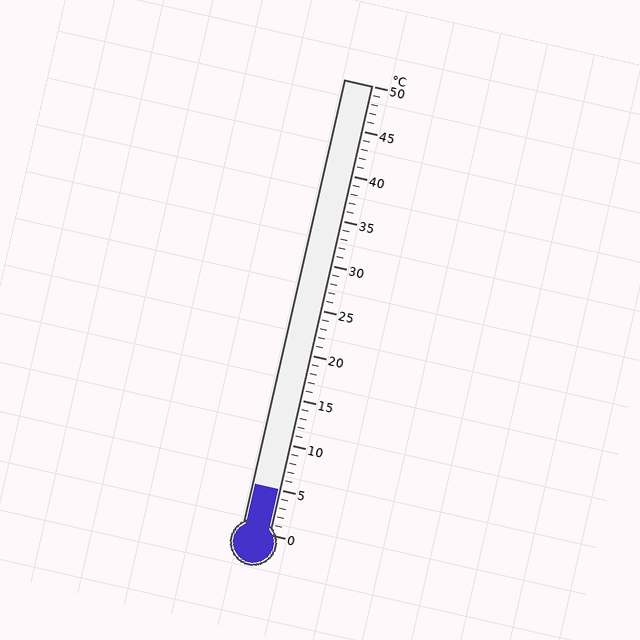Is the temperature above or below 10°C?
The temperature is below 10°C.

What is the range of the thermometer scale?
The thermometer scale ranges from 0°C to 50°C.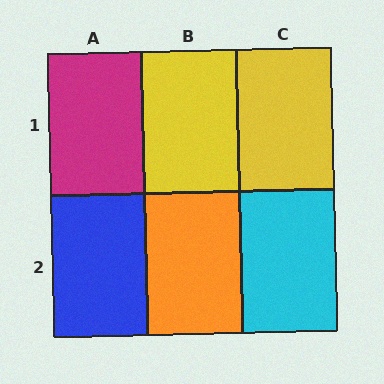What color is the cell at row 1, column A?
Magenta.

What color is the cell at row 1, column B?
Yellow.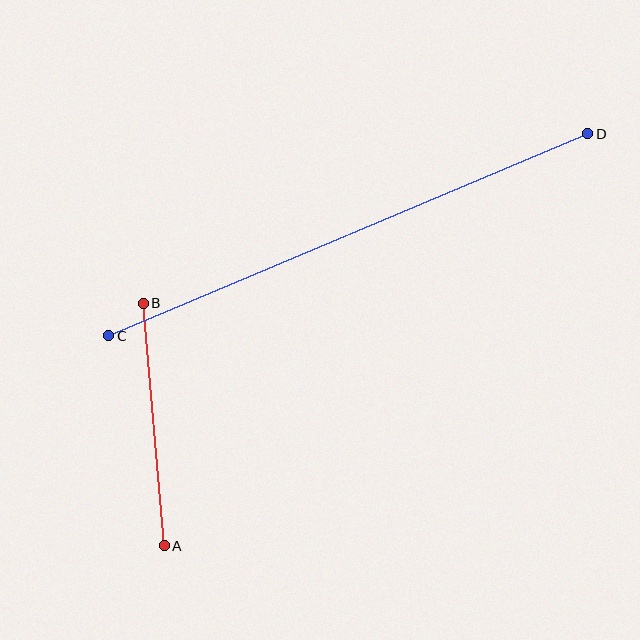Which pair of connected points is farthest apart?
Points C and D are farthest apart.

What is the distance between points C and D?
The distance is approximately 520 pixels.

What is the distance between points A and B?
The distance is approximately 244 pixels.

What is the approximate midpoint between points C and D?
The midpoint is at approximately (348, 235) pixels.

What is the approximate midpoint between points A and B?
The midpoint is at approximately (154, 425) pixels.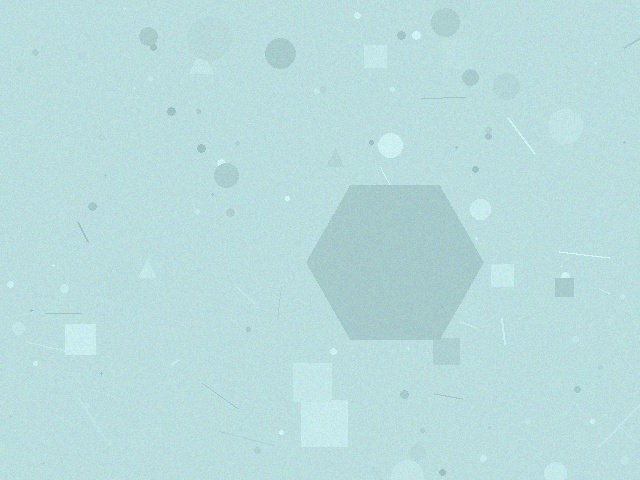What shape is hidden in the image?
A hexagon is hidden in the image.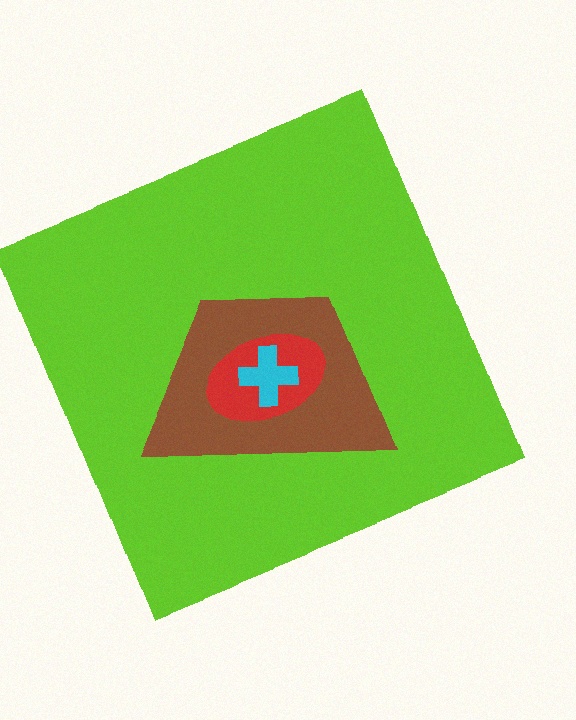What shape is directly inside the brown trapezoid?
The red ellipse.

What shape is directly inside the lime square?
The brown trapezoid.